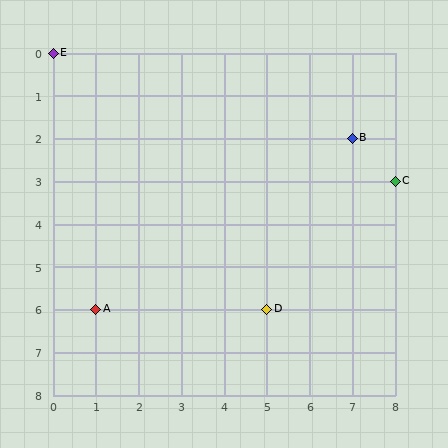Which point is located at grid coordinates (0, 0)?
Point E is at (0, 0).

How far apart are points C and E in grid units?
Points C and E are 8 columns and 3 rows apart (about 8.5 grid units diagonally).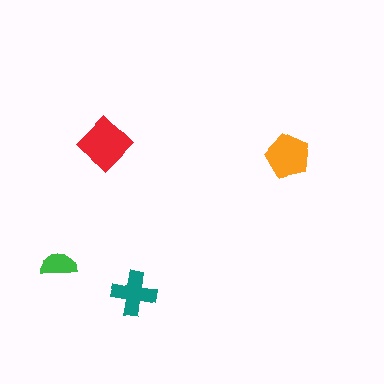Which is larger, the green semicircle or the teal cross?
The teal cross.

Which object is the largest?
The red diamond.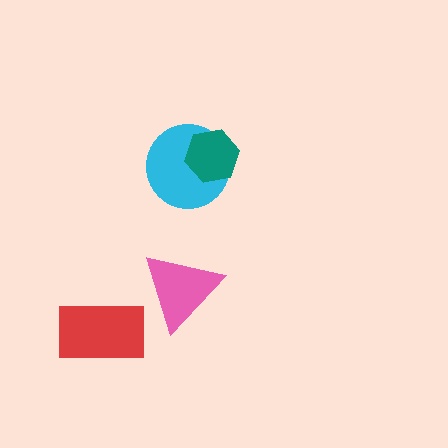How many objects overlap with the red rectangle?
0 objects overlap with the red rectangle.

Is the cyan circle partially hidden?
Yes, it is partially covered by another shape.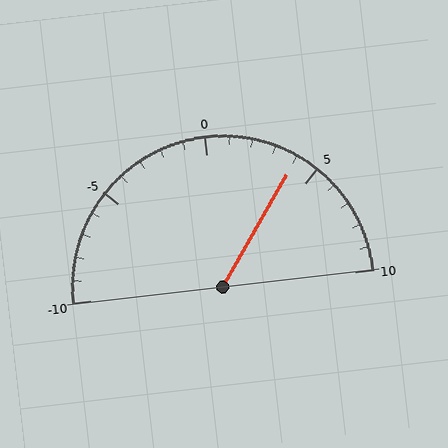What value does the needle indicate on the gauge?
The needle indicates approximately 4.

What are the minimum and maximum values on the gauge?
The gauge ranges from -10 to 10.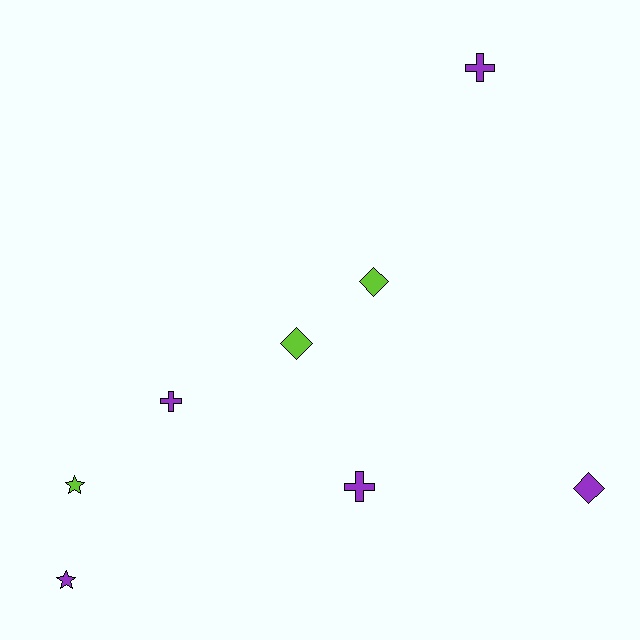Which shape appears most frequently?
Cross, with 3 objects.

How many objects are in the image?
There are 8 objects.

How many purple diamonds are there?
There is 1 purple diamond.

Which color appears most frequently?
Purple, with 5 objects.